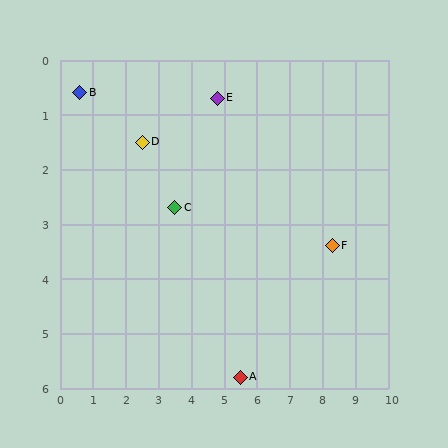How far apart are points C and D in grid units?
Points C and D are about 1.6 grid units apart.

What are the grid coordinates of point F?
Point F is at approximately (8.3, 3.4).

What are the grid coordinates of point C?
Point C is at approximately (3.5, 2.7).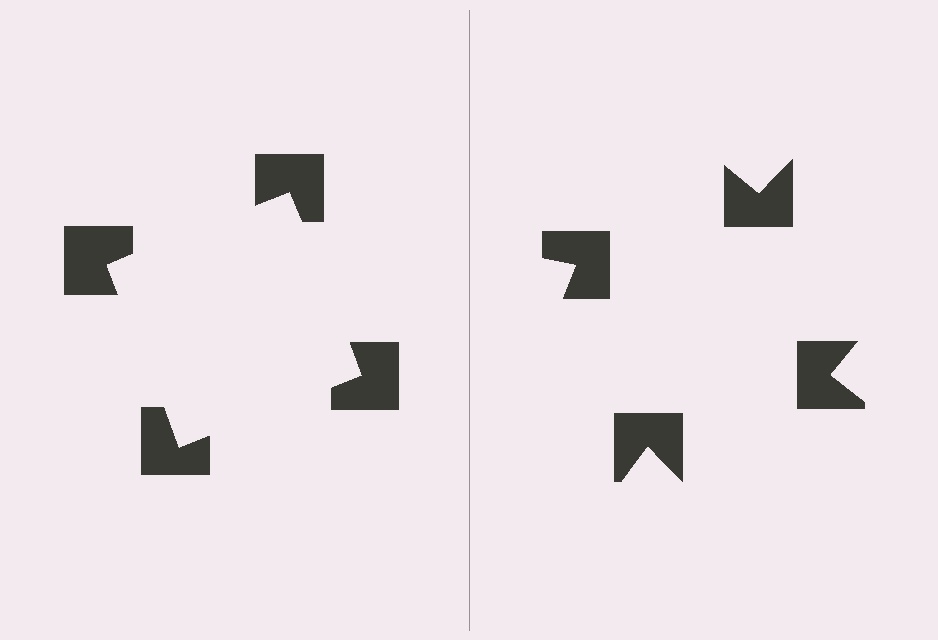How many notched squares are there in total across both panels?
8 — 4 on each side.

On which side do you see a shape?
An illusory square appears on the left side. On the right side the wedge cuts are rotated, so no coherent shape forms.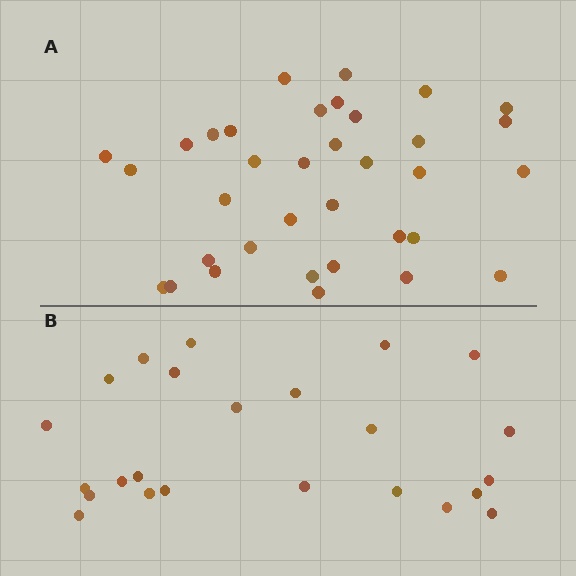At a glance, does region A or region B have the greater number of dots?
Region A (the top region) has more dots.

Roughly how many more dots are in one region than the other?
Region A has roughly 12 or so more dots than region B.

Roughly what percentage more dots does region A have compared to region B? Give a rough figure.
About 45% more.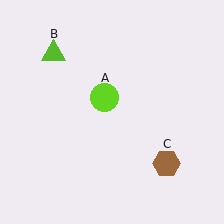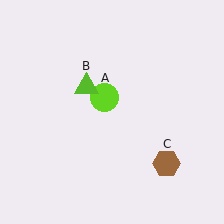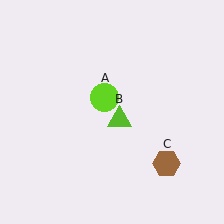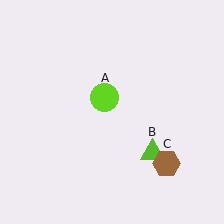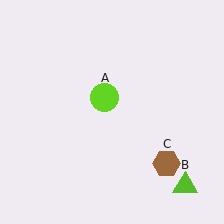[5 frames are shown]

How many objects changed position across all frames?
1 object changed position: lime triangle (object B).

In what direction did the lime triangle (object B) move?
The lime triangle (object B) moved down and to the right.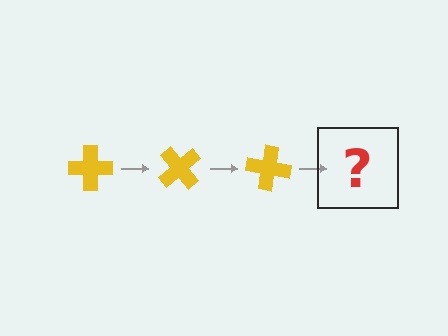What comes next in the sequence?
The next element should be a yellow cross rotated 150 degrees.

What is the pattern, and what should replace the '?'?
The pattern is that the cross rotates 50 degrees each step. The '?' should be a yellow cross rotated 150 degrees.